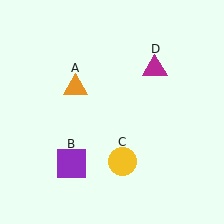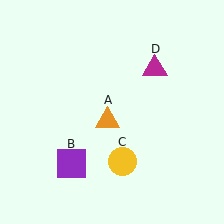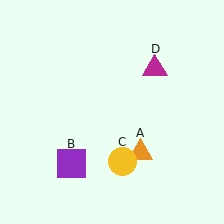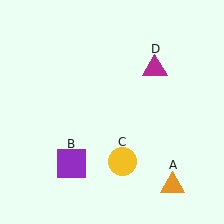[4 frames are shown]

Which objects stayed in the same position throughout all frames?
Purple square (object B) and yellow circle (object C) and magenta triangle (object D) remained stationary.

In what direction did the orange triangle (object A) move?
The orange triangle (object A) moved down and to the right.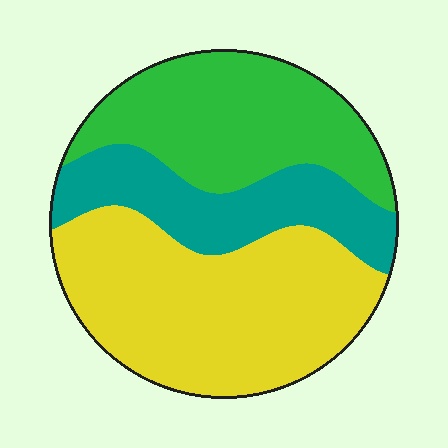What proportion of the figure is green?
Green covers 32% of the figure.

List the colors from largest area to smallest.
From largest to smallest: yellow, green, teal.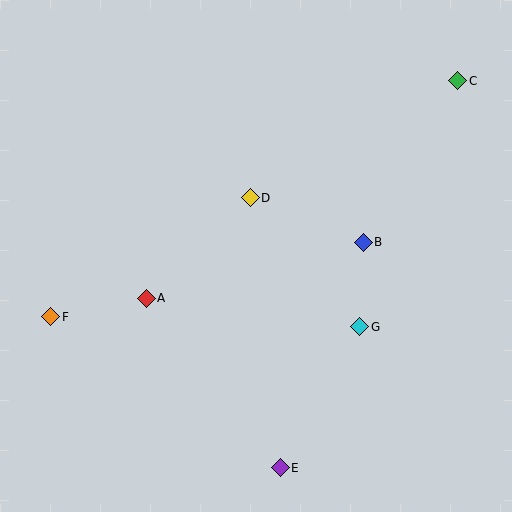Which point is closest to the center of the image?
Point D at (250, 198) is closest to the center.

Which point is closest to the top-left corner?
Point D is closest to the top-left corner.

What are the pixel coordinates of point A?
Point A is at (146, 298).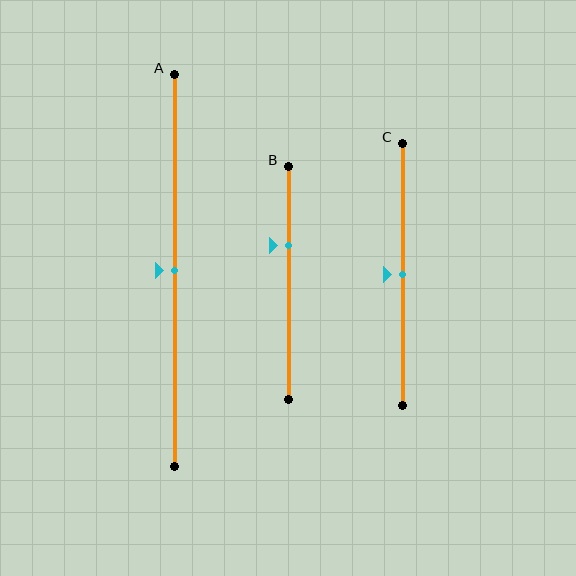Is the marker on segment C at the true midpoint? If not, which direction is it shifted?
Yes, the marker on segment C is at the true midpoint.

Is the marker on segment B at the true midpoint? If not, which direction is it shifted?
No, the marker on segment B is shifted upward by about 16% of the segment length.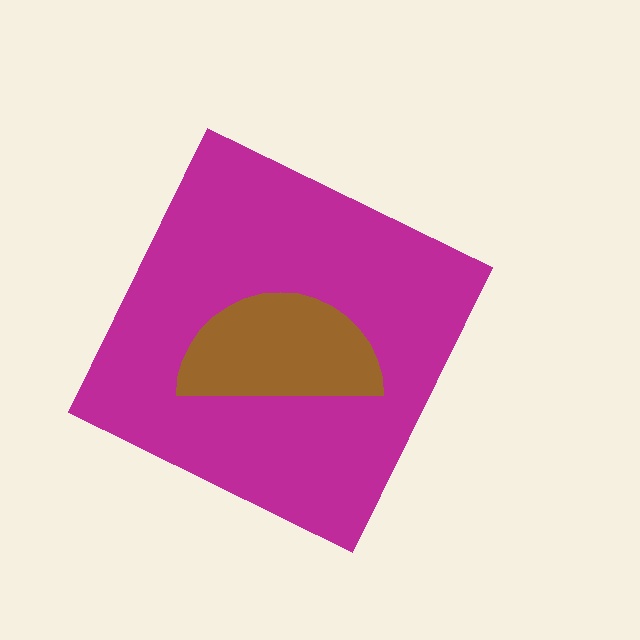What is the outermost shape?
The magenta diamond.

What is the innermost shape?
The brown semicircle.